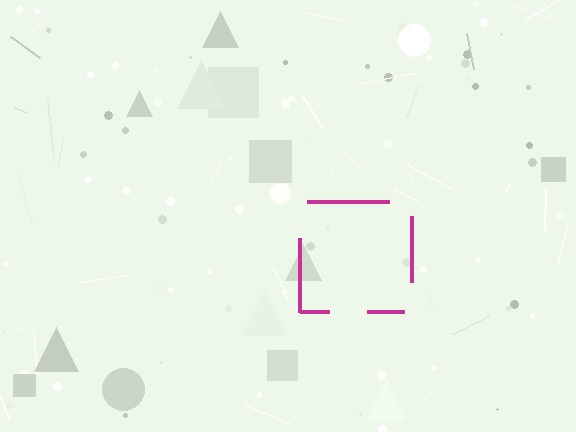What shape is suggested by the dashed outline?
The dashed outline suggests a square.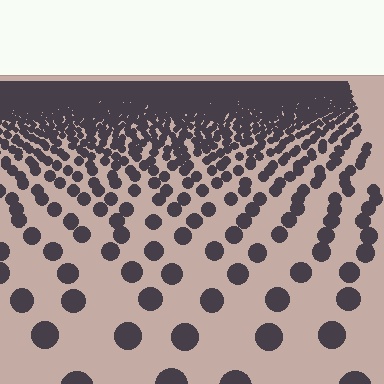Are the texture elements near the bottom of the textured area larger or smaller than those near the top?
Larger. Near the bottom, elements are closer to the viewer and appear at a bigger on-screen size.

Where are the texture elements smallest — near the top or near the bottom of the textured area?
Near the top.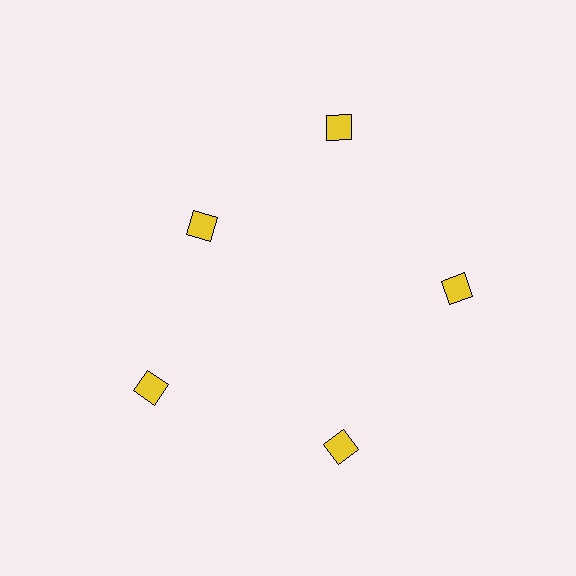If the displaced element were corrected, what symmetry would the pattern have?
It would have 5-fold rotational symmetry — the pattern would map onto itself every 72 degrees.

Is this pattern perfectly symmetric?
No. The 5 yellow diamonds are arranged in a ring, but one element near the 10 o'clock position is pulled inward toward the center, breaking the 5-fold rotational symmetry.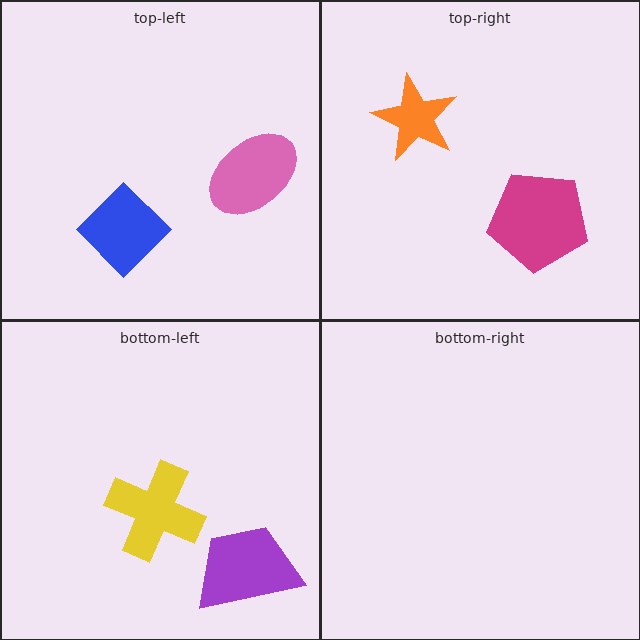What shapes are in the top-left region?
The pink ellipse, the blue diamond.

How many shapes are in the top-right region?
2.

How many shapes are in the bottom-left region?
2.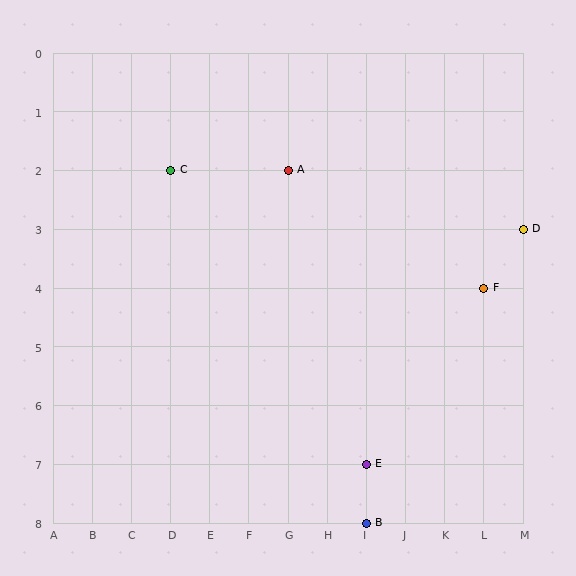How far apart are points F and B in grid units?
Points F and B are 3 columns and 4 rows apart (about 5.0 grid units diagonally).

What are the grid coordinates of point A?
Point A is at grid coordinates (G, 2).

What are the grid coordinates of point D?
Point D is at grid coordinates (M, 3).